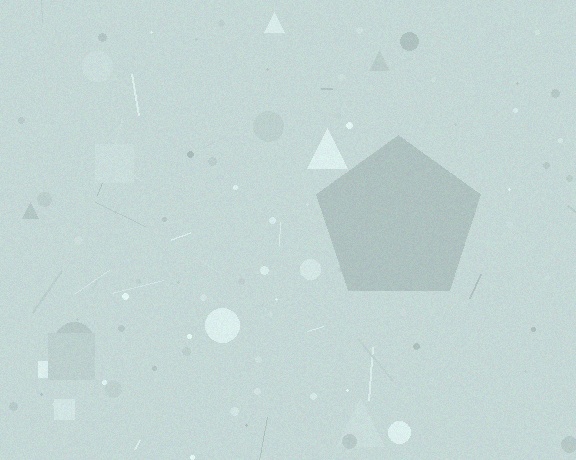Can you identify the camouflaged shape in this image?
The camouflaged shape is a pentagon.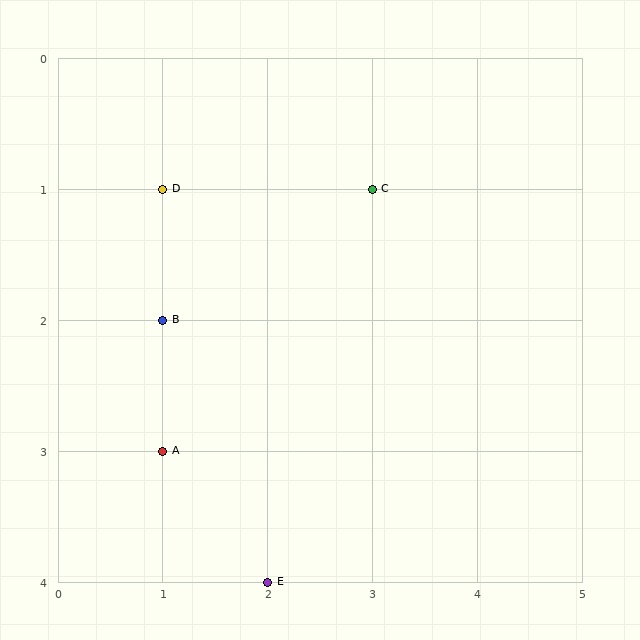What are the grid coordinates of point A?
Point A is at grid coordinates (1, 3).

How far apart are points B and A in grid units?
Points B and A are 1 row apart.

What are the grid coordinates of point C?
Point C is at grid coordinates (3, 1).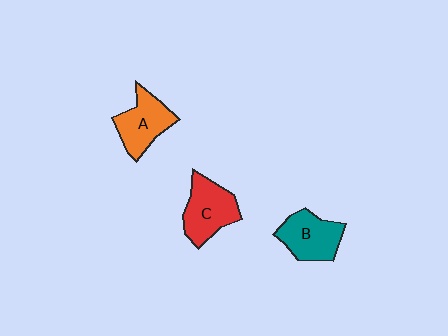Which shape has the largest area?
Shape C (red).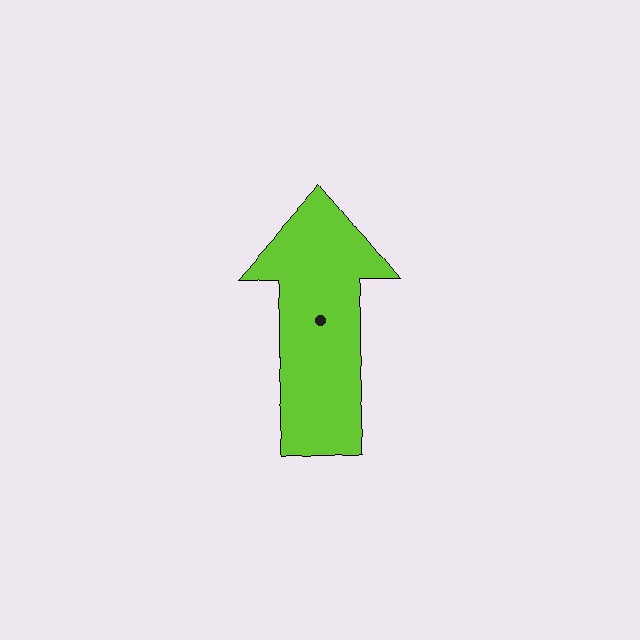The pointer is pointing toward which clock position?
Roughly 12 o'clock.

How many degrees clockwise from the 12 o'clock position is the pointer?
Approximately 2 degrees.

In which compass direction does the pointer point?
North.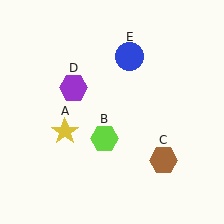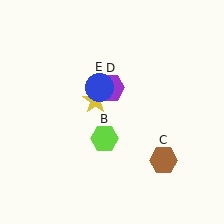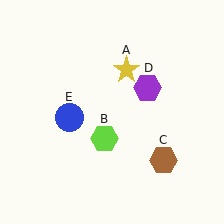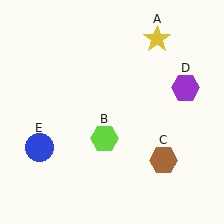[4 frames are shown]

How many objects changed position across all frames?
3 objects changed position: yellow star (object A), purple hexagon (object D), blue circle (object E).